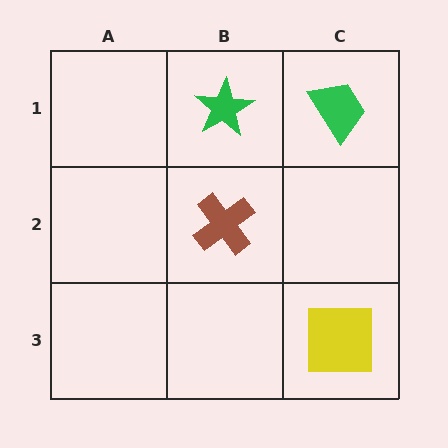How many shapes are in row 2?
1 shape.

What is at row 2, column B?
A brown cross.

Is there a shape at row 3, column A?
No, that cell is empty.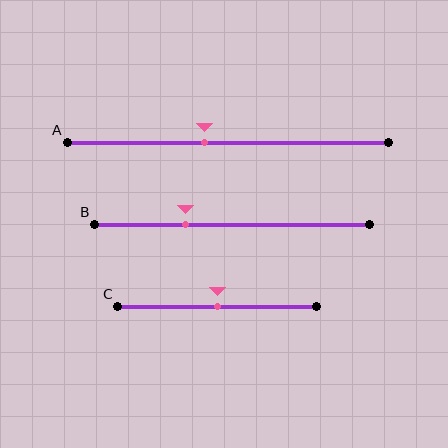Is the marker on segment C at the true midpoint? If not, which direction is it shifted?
Yes, the marker on segment C is at the true midpoint.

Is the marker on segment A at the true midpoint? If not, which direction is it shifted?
No, the marker on segment A is shifted to the left by about 7% of the segment length.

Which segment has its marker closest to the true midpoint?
Segment C has its marker closest to the true midpoint.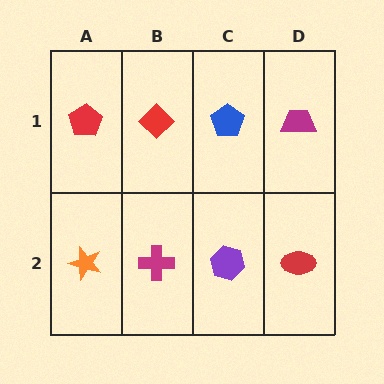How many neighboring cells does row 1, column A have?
2.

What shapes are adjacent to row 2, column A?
A red pentagon (row 1, column A), a magenta cross (row 2, column B).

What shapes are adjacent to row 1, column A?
An orange star (row 2, column A), a red diamond (row 1, column B).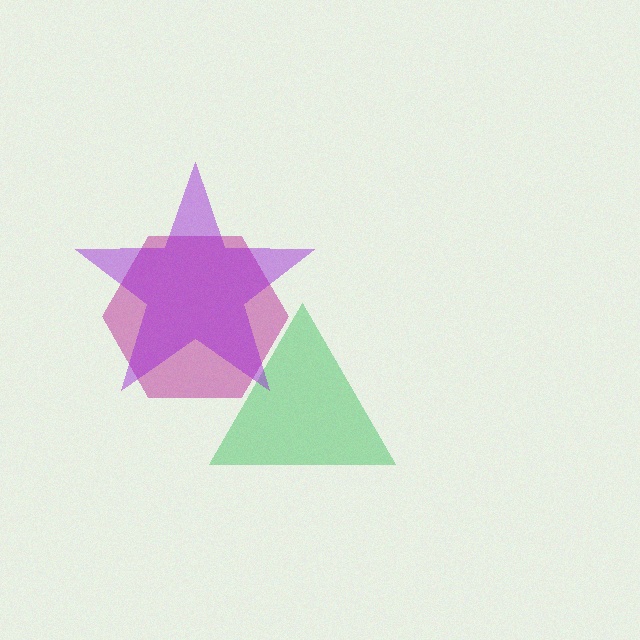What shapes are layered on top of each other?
The layered shapes are: a green triangle, a magenta hexagon, a purple star.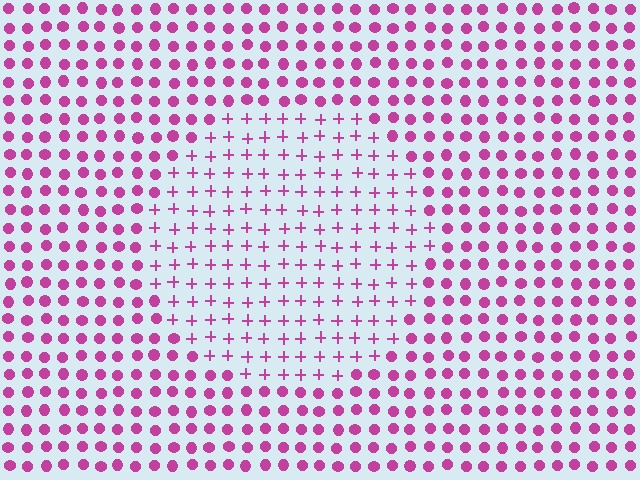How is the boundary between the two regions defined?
The boundary is defined by a change in element shape: plus signs inside vs. circles outside. All elements share the same color and spacing.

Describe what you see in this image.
The image is filled with small magenta elements arranged in a uniform grid. A circle-shaped region contains plus signs, while the surrounding area contains circles. The boundary is defined purely by the change in element shape.